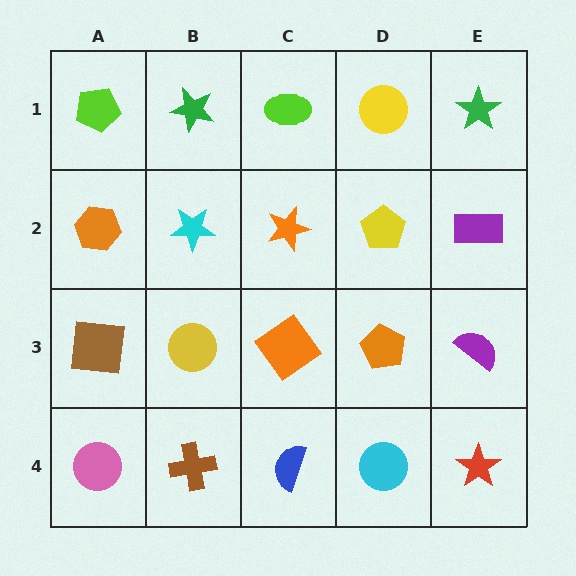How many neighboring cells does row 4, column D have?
3.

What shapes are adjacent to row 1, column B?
A cyan star (row 2, column B), a lime pentagon (row 1, column A), a lime ellipse (row 1, column C).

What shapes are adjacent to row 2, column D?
A yellow circle (row 1, column D), an orange pentagon (row 3, column D), an orange star (row 2, column C), a purple rectangle (row 2, column E).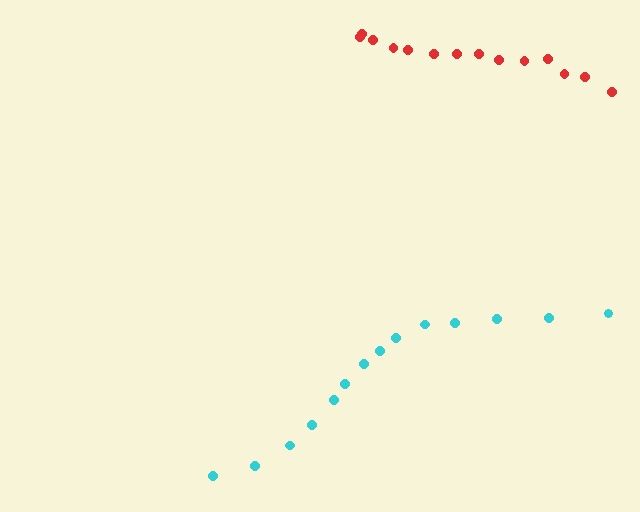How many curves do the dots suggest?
There are 2 distinct paths.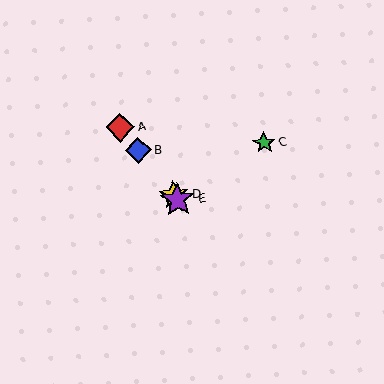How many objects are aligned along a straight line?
4 objects (A, B, D, E) are aligned along a straight line.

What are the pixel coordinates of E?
Object E is at (178, 200).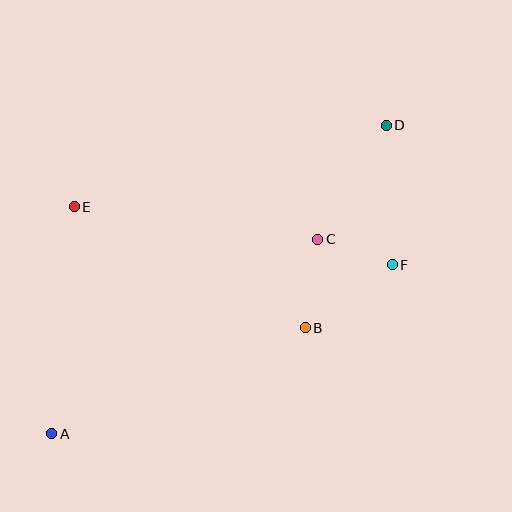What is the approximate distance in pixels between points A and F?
The distance between A and F is approximately 380 pixels.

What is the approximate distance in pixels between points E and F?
The distance between E and F is approximately 323 pixels.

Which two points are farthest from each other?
Points A and D are farthest from each other.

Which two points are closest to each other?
Points C and F are closest to each other.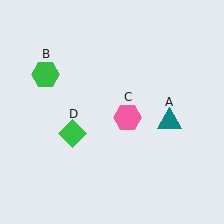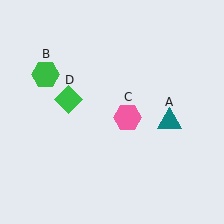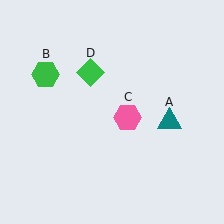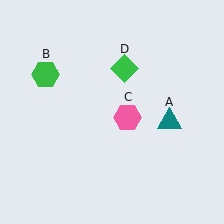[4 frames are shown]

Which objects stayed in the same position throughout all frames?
Teal triangle (object A) and green hexagon (object B) and pink hexagon (object C) remained stationary.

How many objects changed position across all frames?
1 object changed position: green diamond (object D).